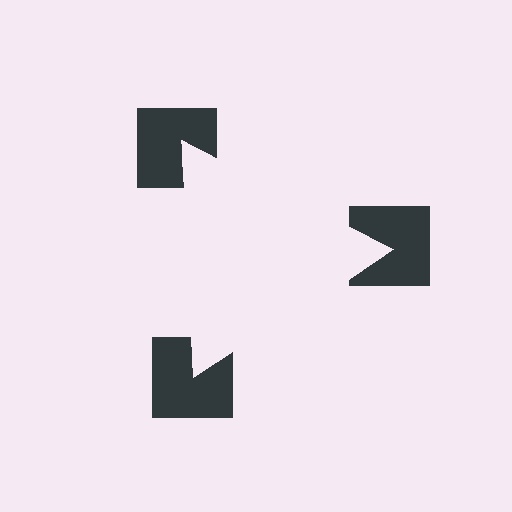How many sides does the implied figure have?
3 sides.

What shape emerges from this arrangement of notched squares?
An illusory triangle — its edges are inferred from the aligned wedge cuts in the notched squares, not physically drawn.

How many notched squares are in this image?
There are 3 — one at each vertex of the illusory triangle.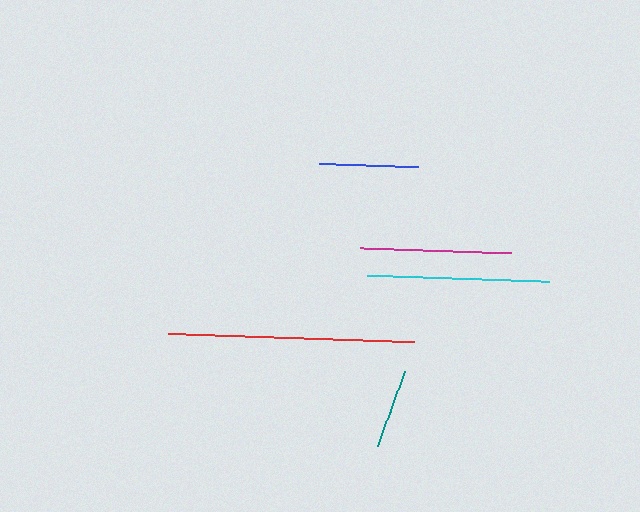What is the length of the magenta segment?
The magenta segment is approximately 152 pixels long.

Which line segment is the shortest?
The teal line is the shortest at approximately 80 pixels.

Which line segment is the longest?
The red line is the longest at approximately 246 pixels.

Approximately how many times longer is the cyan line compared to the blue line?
The cyan line is approximately 1.8 times the length of the blue line.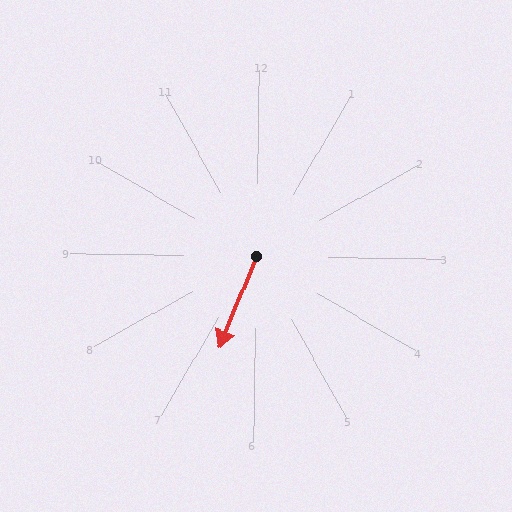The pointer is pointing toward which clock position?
Roughly 7 o'clock.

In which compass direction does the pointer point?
South.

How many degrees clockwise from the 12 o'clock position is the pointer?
Approximately 201 degrees.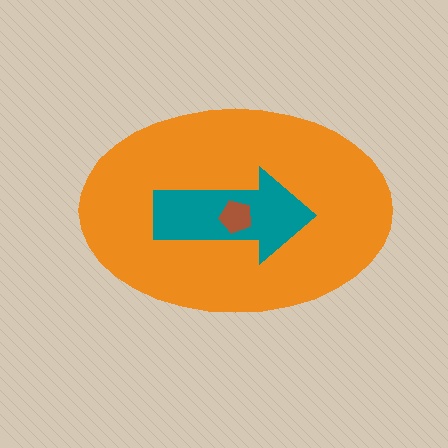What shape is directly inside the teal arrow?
The brown pentagon.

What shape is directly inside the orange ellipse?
The teal arrow.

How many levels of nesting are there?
3.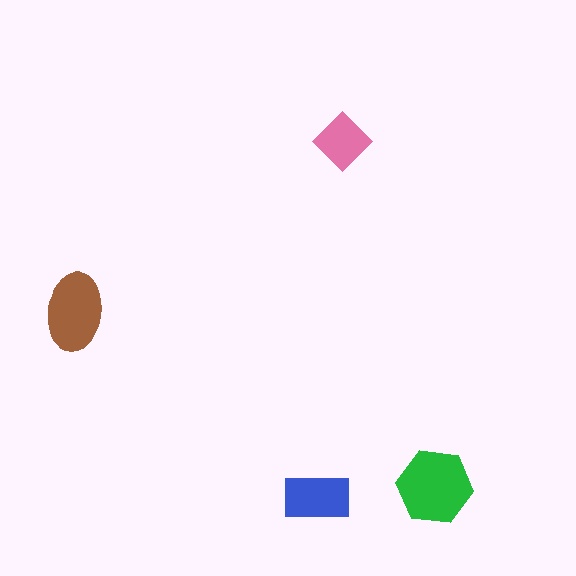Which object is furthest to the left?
The brown ellipse is leftmost.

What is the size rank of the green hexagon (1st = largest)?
1st.